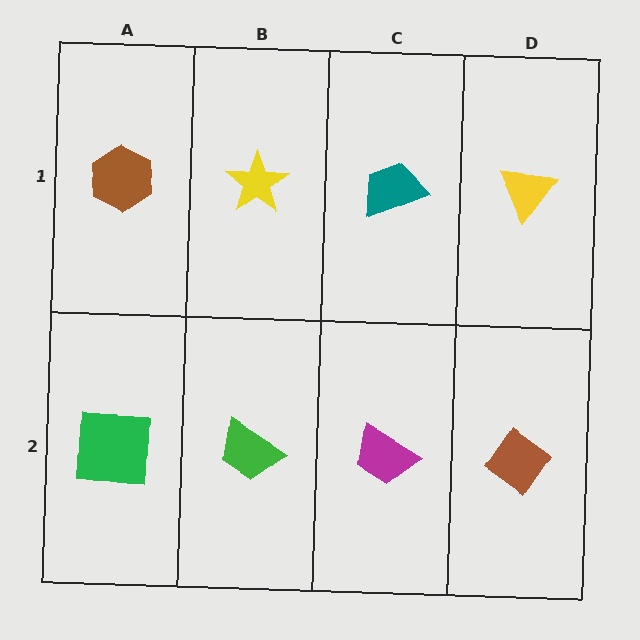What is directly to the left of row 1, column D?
A teal trapezoid.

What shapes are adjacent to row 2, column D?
A yellow triangle (row 1, column D), a magenta trapezoid (row 2, column C).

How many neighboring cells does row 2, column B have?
3.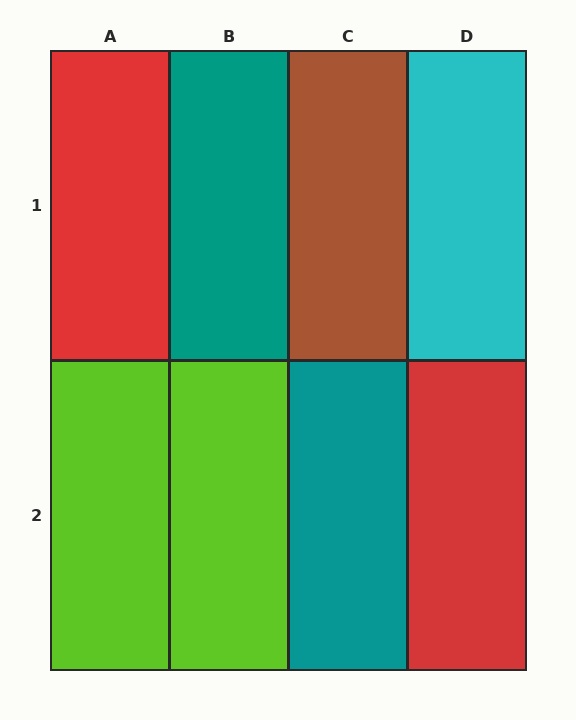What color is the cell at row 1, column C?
Brown.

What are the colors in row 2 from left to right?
Lime, lime, teal, red.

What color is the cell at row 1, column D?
Cyan.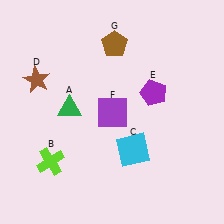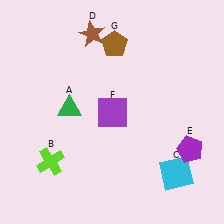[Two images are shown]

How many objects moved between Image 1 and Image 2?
3 objects moved between the two images.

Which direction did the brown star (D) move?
The brown star (D) moved right.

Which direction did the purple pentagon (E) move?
The purple pentagon (E) moved down.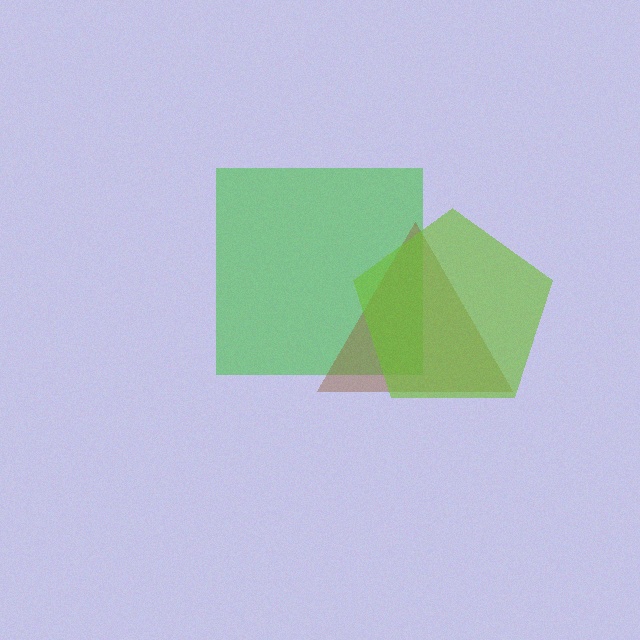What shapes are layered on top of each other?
The layered shapes are: a green square, a brown triangle, a lime pentagon.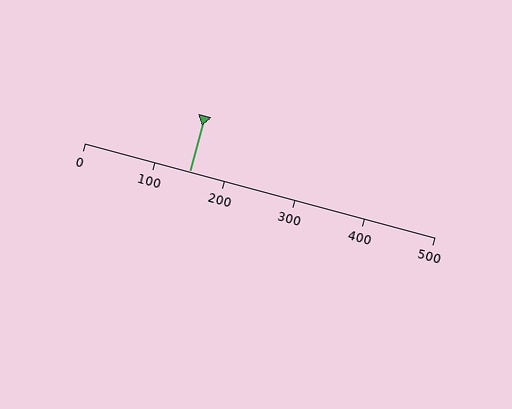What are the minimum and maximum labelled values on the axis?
The axis runs from 0 to 500.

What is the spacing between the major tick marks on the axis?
The major ticks are spaced 100 apart.